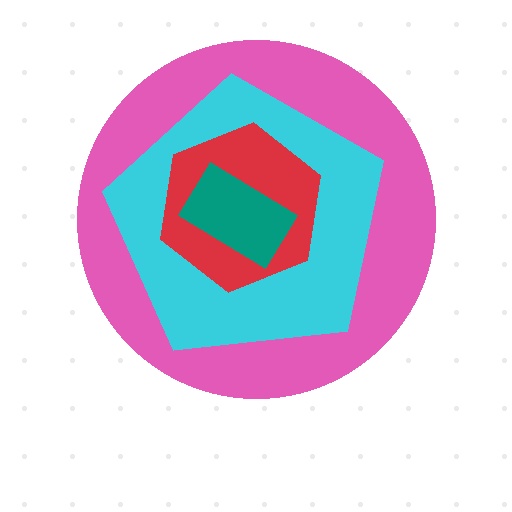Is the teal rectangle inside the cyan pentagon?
Yes.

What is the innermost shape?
The teal rectangle.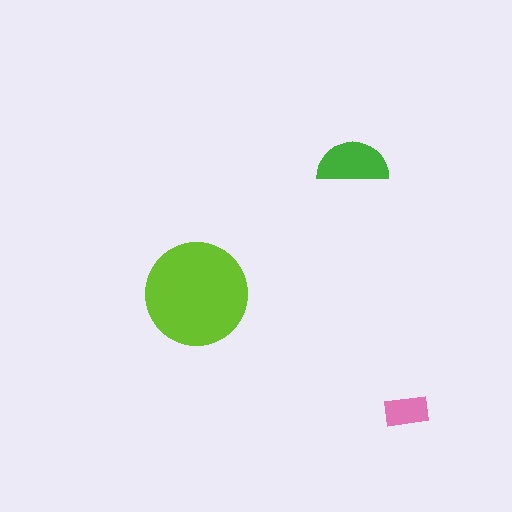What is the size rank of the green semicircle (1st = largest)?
2nd.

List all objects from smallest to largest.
The pink rectangle, the green semicircle, the lime circle.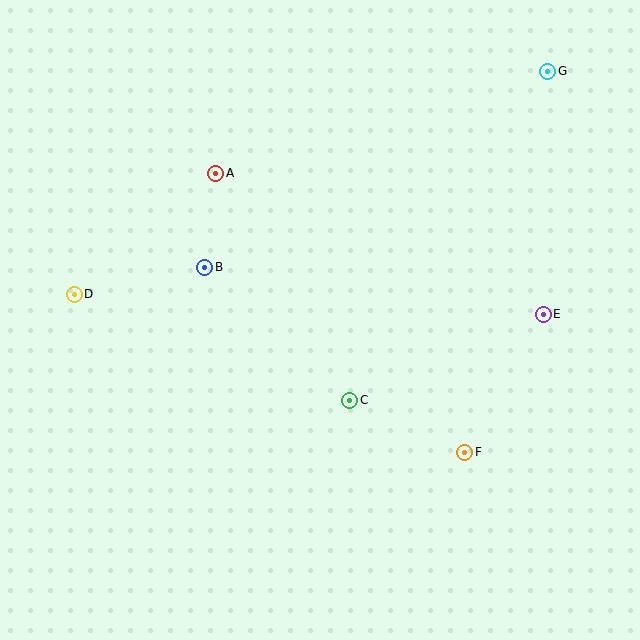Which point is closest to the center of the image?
Point C at (350, 400) is closest to the center.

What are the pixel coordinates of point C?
Point C is at (350, 400).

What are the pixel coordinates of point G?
Point G is at (548, 71).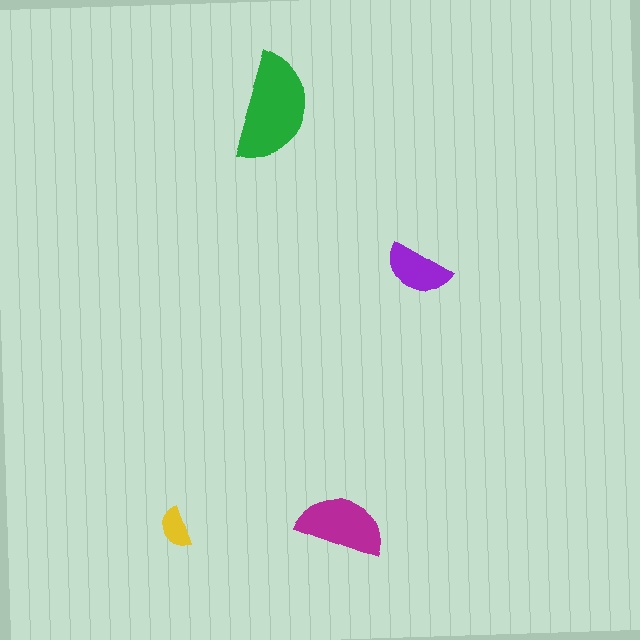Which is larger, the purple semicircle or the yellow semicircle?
The purple one.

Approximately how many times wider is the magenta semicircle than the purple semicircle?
About 1.5 times wider.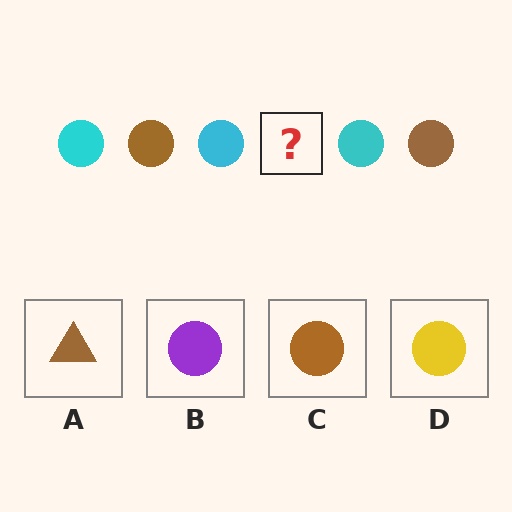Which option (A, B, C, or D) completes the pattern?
C.